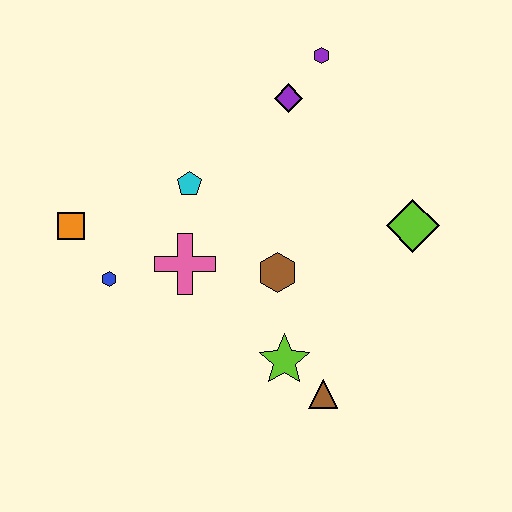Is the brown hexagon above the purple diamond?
No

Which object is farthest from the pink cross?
The purple hexagon is farthest from the pink cross.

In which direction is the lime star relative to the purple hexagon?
The lime star is below the purple hexagon.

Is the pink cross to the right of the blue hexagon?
Yes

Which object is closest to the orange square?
The blue hexagon is closest to the orange square.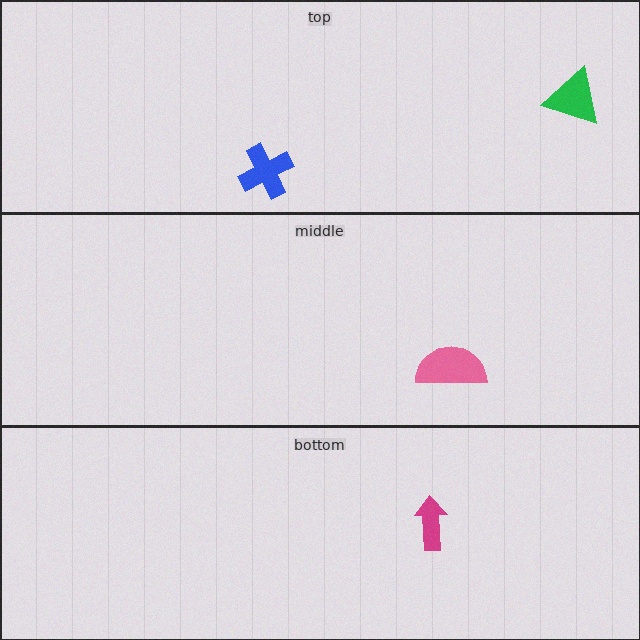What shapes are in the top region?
The blue cross, the green triangle.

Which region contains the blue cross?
The top region.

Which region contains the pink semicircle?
The middle region.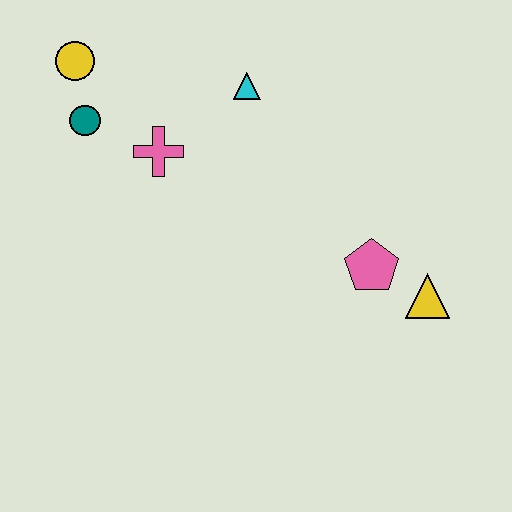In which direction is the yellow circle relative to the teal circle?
The yellow circle is above the teal circle.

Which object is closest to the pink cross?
The teal circle is closest to the pink cross.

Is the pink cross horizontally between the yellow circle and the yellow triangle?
Yes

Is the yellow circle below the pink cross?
No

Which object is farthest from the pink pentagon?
The yellow circle is farthest from the pink pentagon.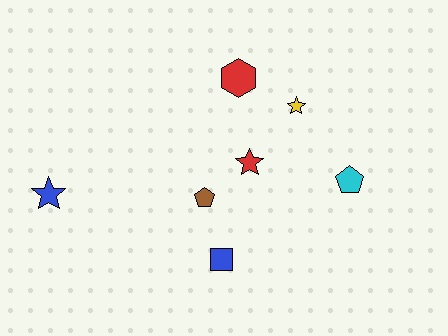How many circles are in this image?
There are no circles.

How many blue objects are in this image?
There are 2 blue objects.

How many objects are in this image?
There are 7 objects.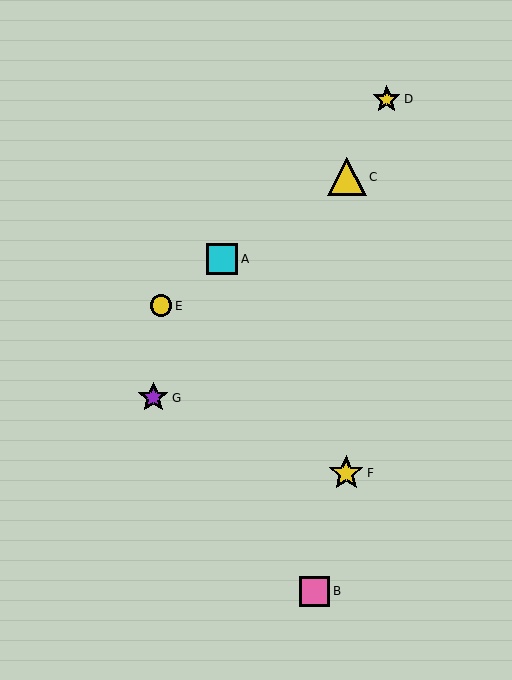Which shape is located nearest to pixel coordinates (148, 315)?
The yellow circle (labeled E) at (161, 306) is nearest to that location.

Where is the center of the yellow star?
The center of the yellow star is at (346, 473).